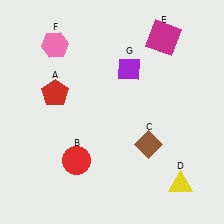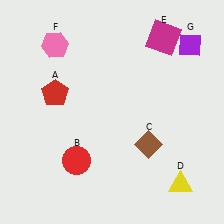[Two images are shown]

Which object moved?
The purple diamond (G) moved right.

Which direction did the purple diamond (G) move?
The purple diamond (G) moved right.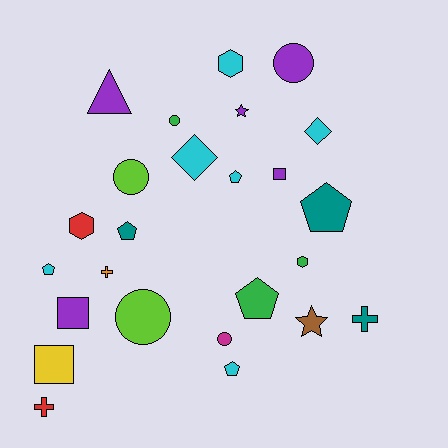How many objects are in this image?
There are 25 objects.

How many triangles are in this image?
There is 1 triangle.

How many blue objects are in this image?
There are no blue objects.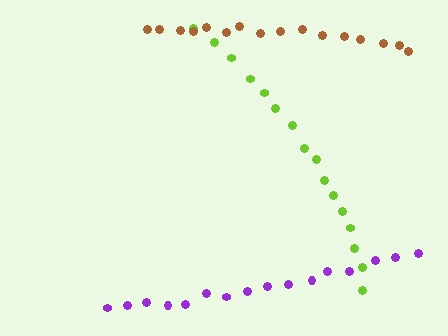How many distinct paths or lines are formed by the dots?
There are 3 distinct paths.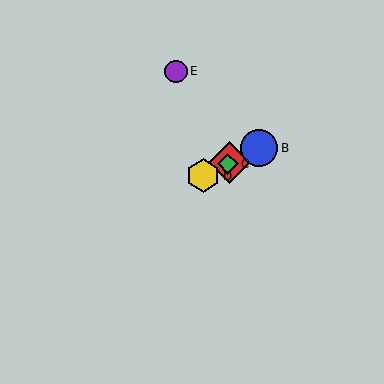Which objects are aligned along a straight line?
Objects A, B, C, D are aligned along a straight line.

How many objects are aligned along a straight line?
4 objects (A, B, C, D) are aligned along a straight line.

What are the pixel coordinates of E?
Object E is at (176, 71).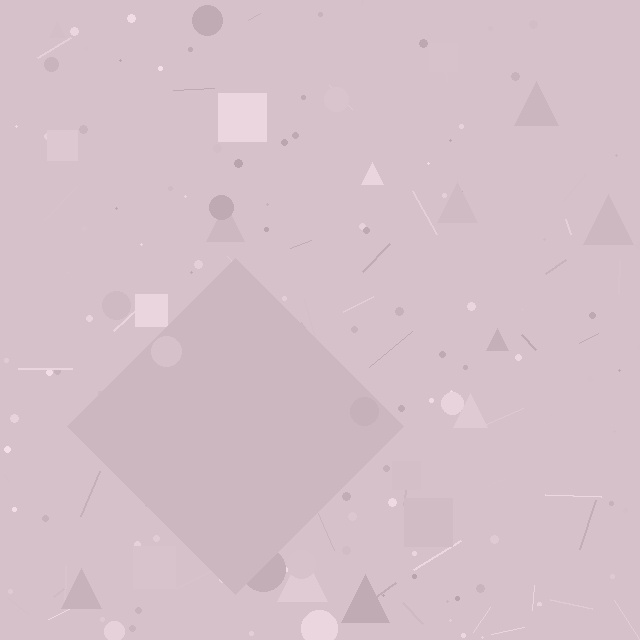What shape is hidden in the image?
A diamond is hidden in the image.